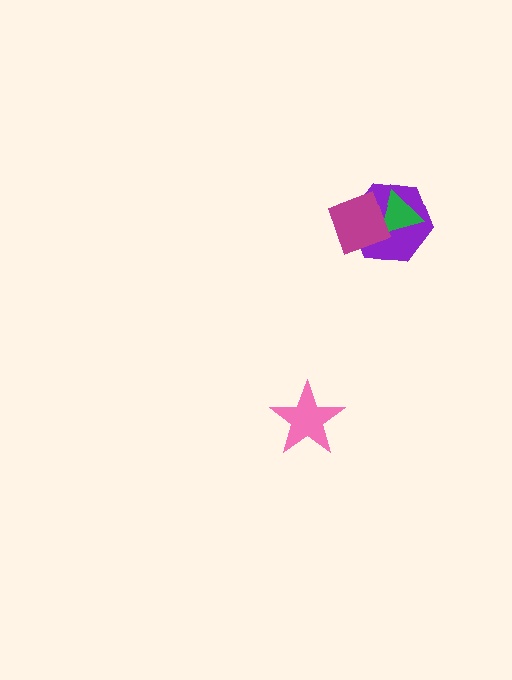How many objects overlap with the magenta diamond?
2 objects overlap with the magenta diamond.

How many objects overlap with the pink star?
0 objects overlap with the pink star.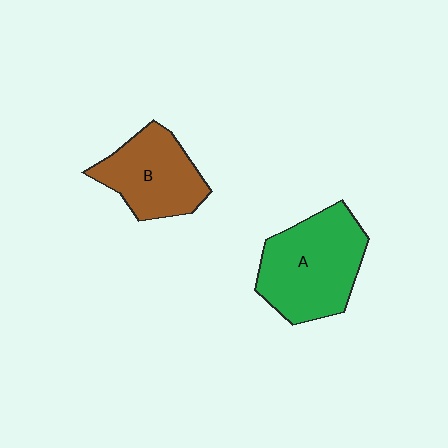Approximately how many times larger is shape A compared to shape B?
Approximately 1.3 times.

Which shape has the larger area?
Shape A (green).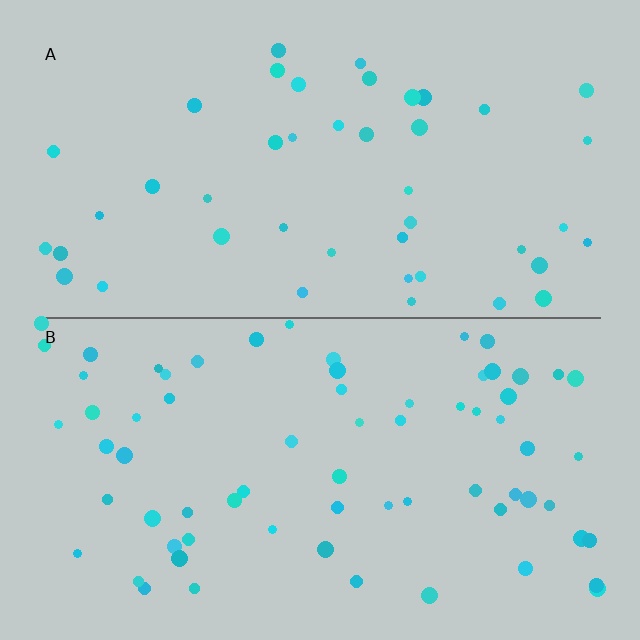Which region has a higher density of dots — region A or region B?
B (the bottom).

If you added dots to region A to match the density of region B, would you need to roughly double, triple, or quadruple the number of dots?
Approximately double.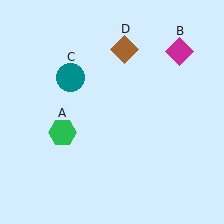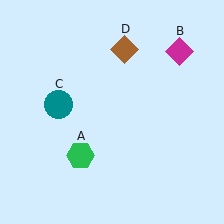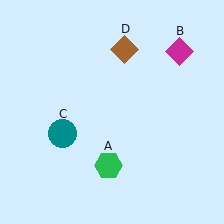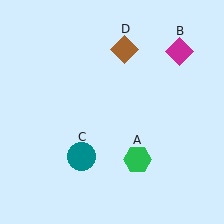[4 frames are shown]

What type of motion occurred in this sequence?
The green hexagon (object A), teal circle (object C) rotated counterclockwise around the center of the scene.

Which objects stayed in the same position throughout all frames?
Magenta diamond (object B) and brown diamond (object D) remained stationary.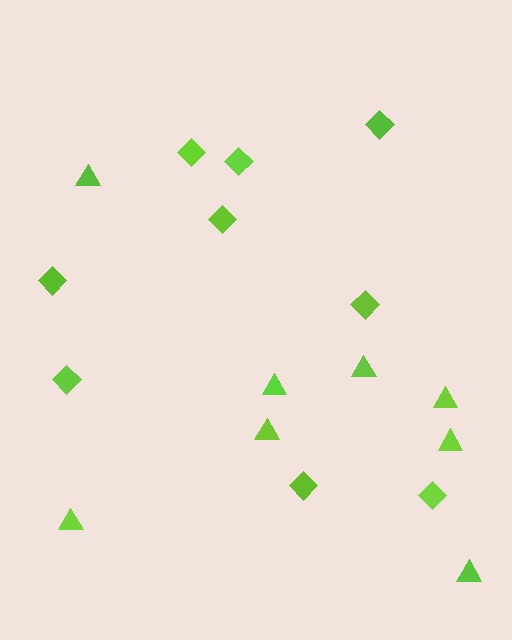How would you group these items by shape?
There are 2 groups: one group of triangles (8) and one group of diamonds (9).